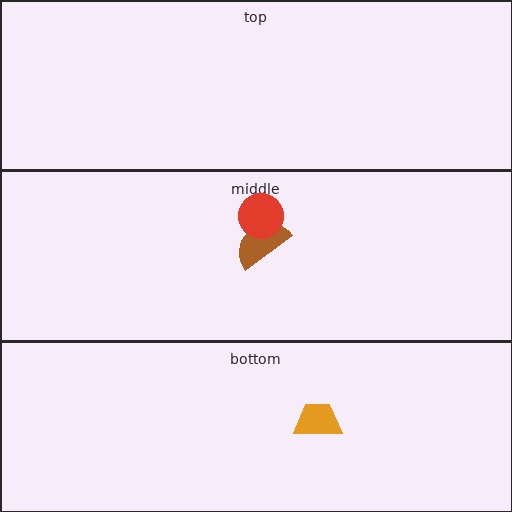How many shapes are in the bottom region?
1.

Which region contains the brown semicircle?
The middle region.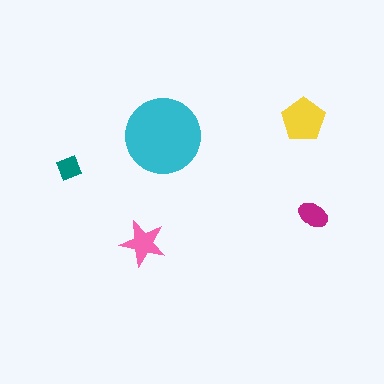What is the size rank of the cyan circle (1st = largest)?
1st.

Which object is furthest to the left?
The teal diamond is leftmost.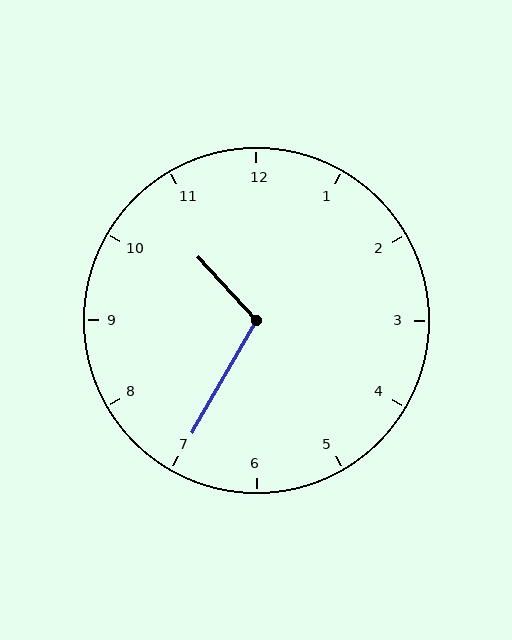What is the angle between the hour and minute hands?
Approximately 108 degrees.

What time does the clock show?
10:35.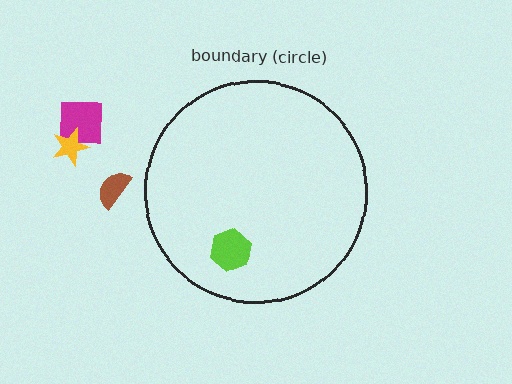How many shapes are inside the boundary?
1 inside, 3 outside.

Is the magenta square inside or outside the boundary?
Outside.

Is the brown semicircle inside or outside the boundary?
Outside.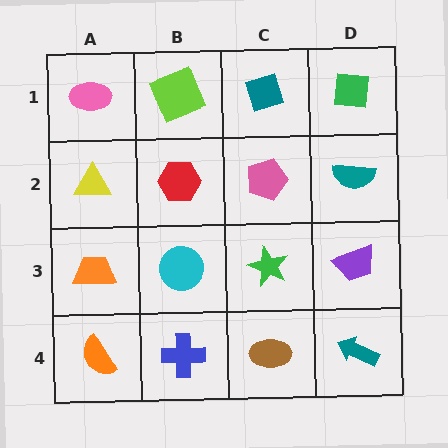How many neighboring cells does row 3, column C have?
4.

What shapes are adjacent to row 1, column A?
A yellow triangle (row 2, column A), a lime square (row 1, column B).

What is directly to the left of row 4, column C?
A blue cross.